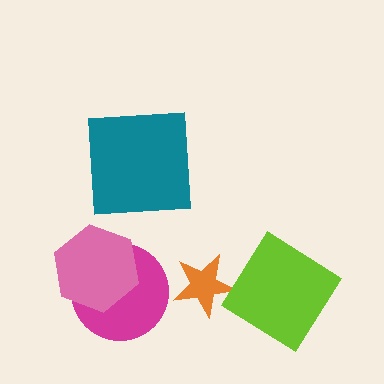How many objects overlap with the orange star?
0 objects overlap with the orange star.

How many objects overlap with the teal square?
0 objects overlap with the teal square.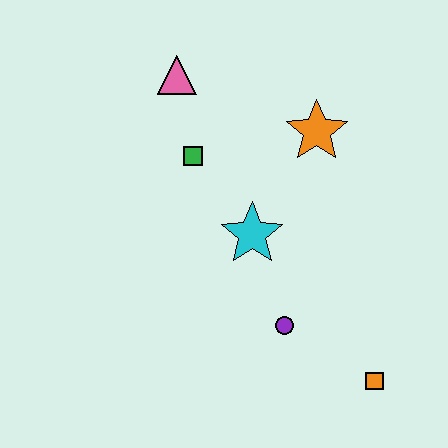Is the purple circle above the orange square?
Yes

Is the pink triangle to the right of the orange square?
No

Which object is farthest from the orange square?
The pink triangle is farthest from the orange square.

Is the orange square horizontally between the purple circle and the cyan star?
No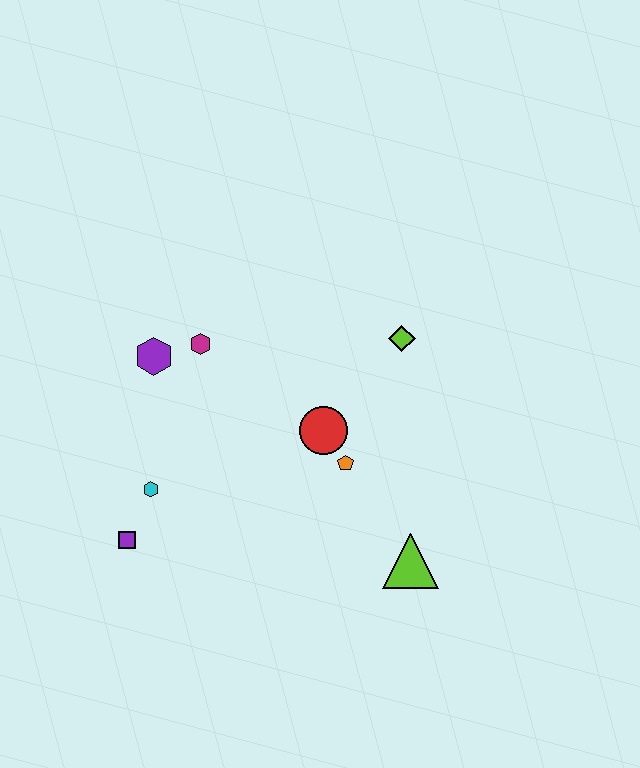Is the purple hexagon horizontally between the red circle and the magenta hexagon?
No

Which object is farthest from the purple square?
The lime diamond is farthest from the purple square.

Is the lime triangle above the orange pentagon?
No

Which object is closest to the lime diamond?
The red circle is closest to the lime diamond.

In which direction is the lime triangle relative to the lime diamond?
The lime triangle is below the lime diamond.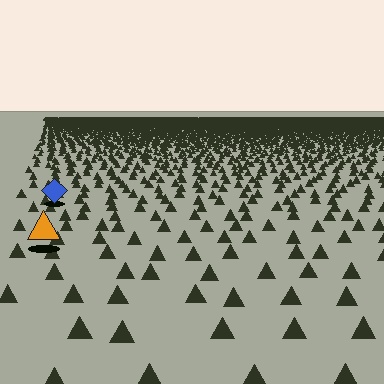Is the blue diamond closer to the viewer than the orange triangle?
No. The orange triangle is closer — you can tell from the texture gradient: the ground texture is coarser near it.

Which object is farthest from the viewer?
The blue diamond is farthest from the viewer. It appears smaller and the ground texture around it is denser.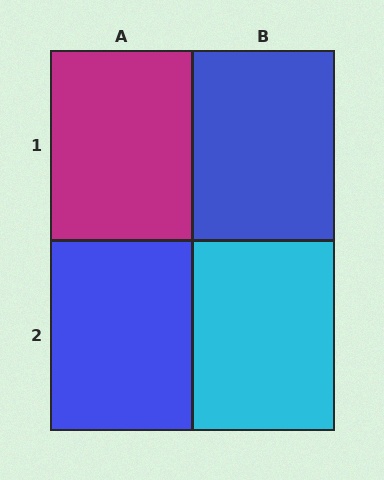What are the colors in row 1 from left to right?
Magenta, blue.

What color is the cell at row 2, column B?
Cyan.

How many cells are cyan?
1 cell is cyan.